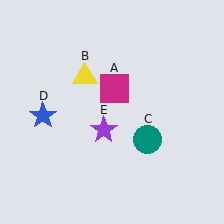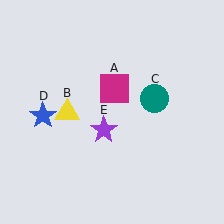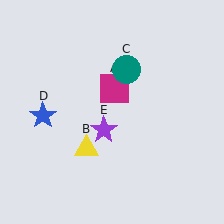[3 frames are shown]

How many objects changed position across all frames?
2 objects changed position: yellow triangle (object B), teal circle (object C).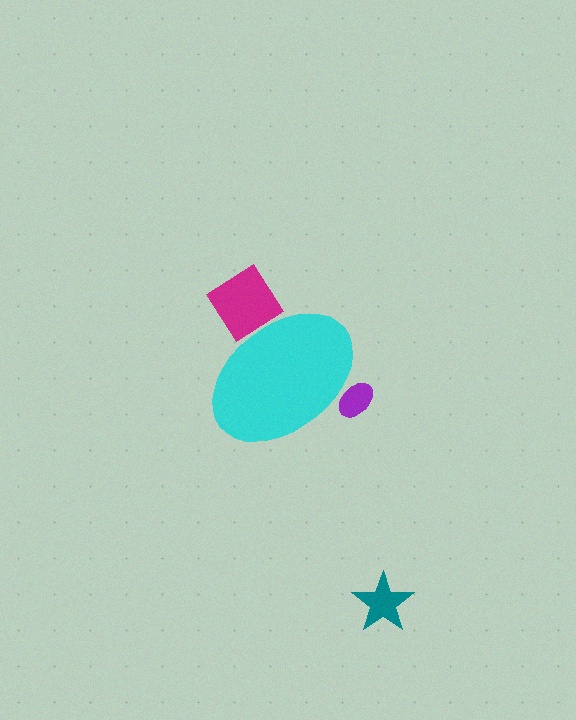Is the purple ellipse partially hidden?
Yes, the purple ellipse is partially hidden behind the cyan ellipse.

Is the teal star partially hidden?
No, the teal star is fully visible.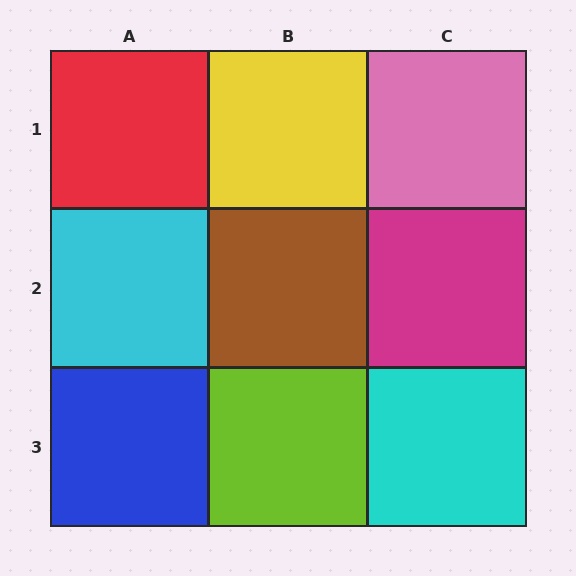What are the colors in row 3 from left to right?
Blue, lime, cyan.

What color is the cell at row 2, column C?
Magenta.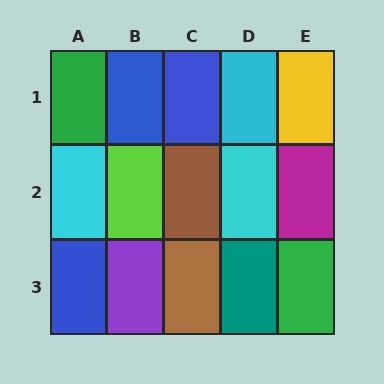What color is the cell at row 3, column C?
Brown.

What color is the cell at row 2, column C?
Brown.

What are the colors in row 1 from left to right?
Green, blue, blue, cyan, yellow.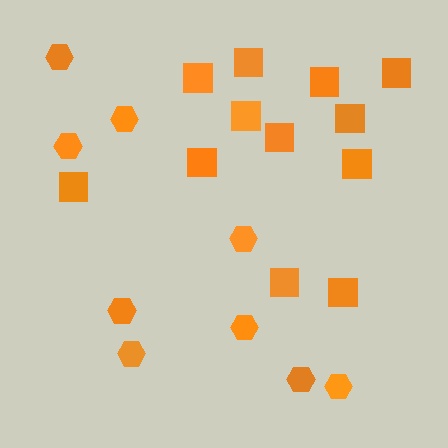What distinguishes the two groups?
There are 2 groups: one group of hexagons (9) and one group of squares (12).